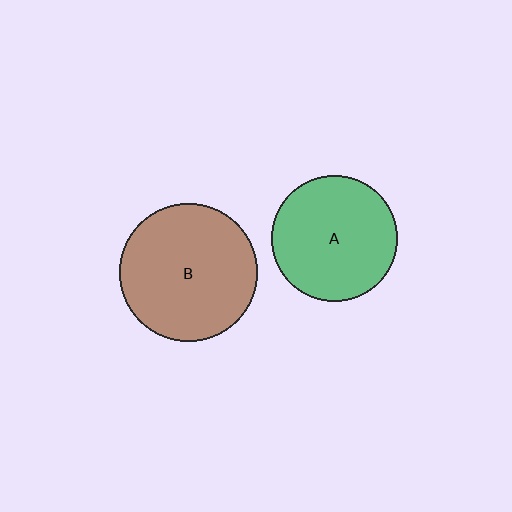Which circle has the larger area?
Circle B (brown).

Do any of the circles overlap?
No, none of the circles overlap.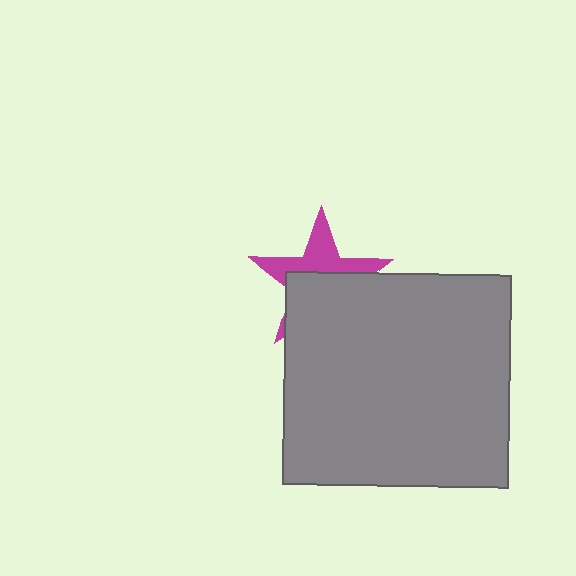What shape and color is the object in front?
The object in front is a gray rectangle.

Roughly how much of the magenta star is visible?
A small part of it is visible (roughly 44%).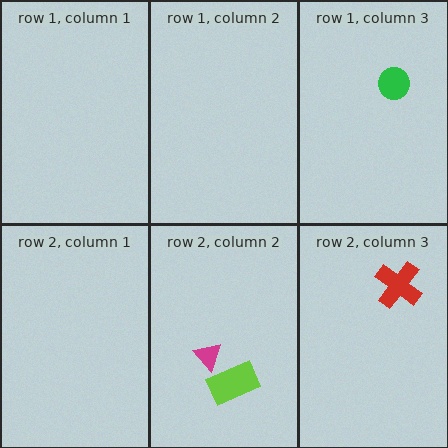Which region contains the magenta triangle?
The row 2, column 2 region.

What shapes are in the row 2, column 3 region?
The red cross.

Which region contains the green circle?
The row 1, column 3 region.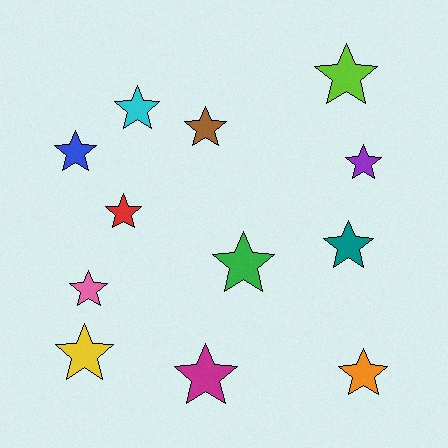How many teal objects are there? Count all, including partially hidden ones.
There is 1 teal object.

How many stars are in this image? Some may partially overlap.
There are 12 stars.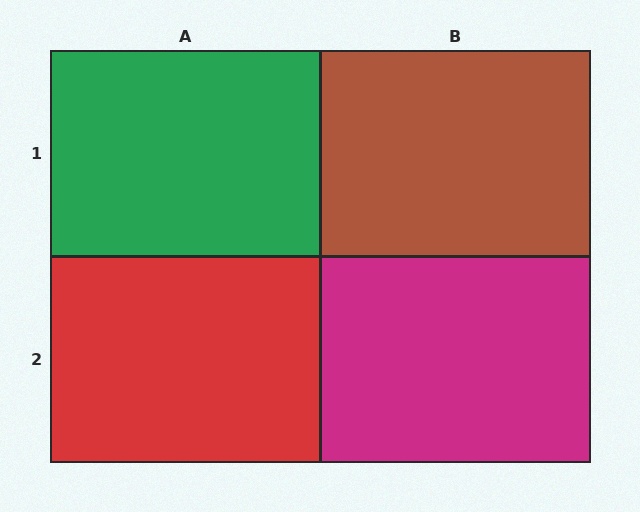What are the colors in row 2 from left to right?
Red, magenta.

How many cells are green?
1 cell is green.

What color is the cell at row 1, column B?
Brown.